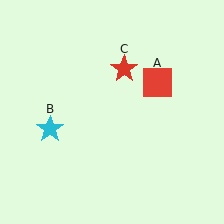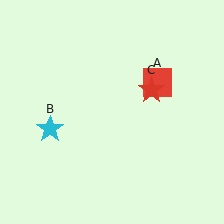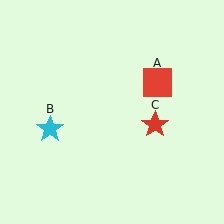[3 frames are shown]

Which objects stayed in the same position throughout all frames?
Red square (object A) and cyan star (object B) remained stationary.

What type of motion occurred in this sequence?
The red star (object C) rotated clockwise around the center of the scene.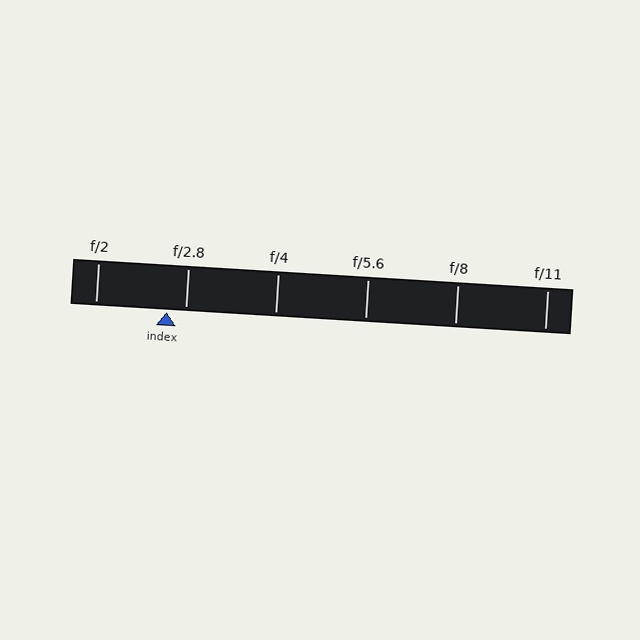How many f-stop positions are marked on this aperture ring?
There are 6 f-stop positions marked.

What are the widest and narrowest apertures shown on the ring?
The widest aperture shown is f/2 and the narrowest is f/11.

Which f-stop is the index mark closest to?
The index mark is closest to f/2.8.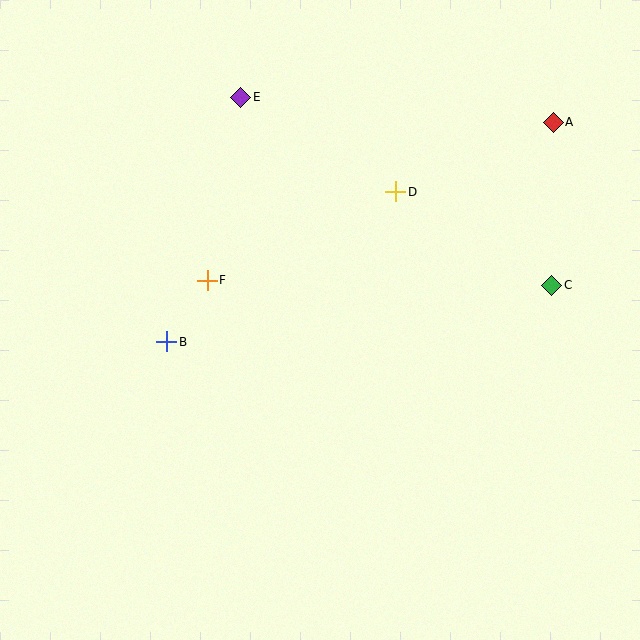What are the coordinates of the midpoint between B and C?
The midpoint between B and C is at (359, 314).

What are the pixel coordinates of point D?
Point D is at (396, 192).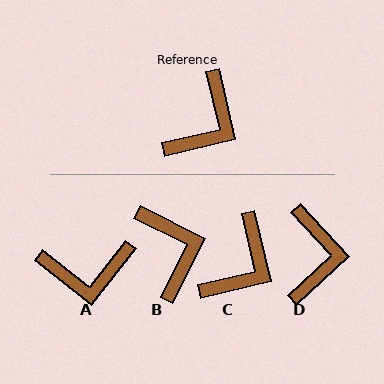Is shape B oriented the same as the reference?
No, it is off by about 50 degrees.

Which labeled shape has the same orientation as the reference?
C.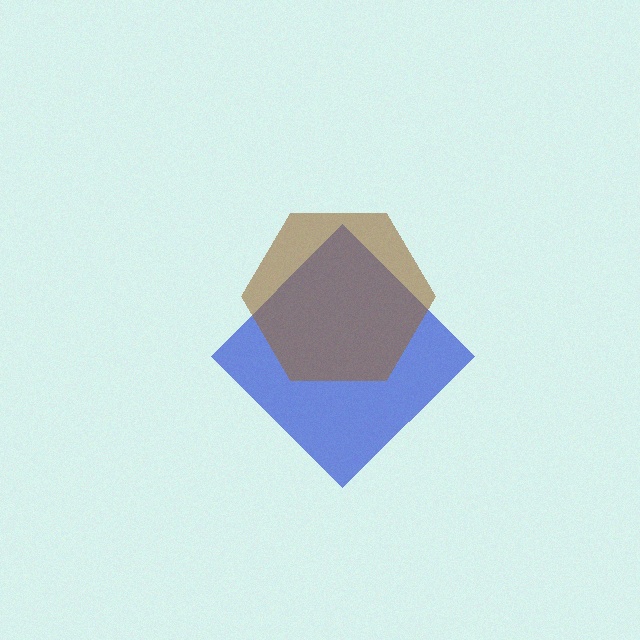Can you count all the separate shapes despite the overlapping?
Yes, there are 2 separate shapes.